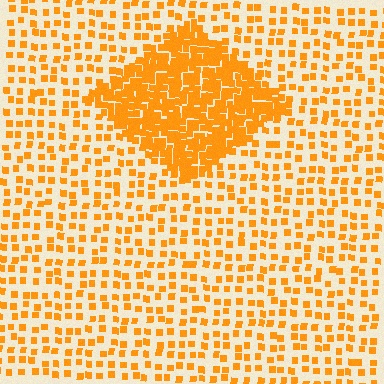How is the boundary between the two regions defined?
The boundary is defined by a change in element density (approximately 2.9x ratio). All elements are the same color, size, and shape.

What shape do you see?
I see a diamond.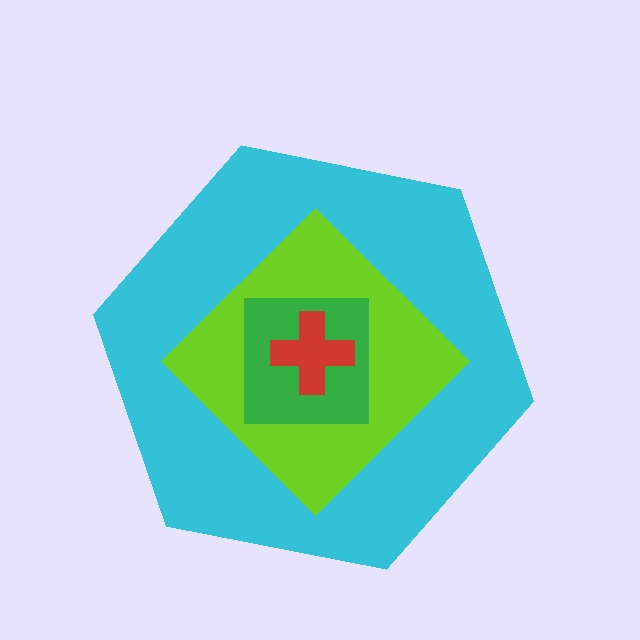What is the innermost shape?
The red cross.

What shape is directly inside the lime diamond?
The green square.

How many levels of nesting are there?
4.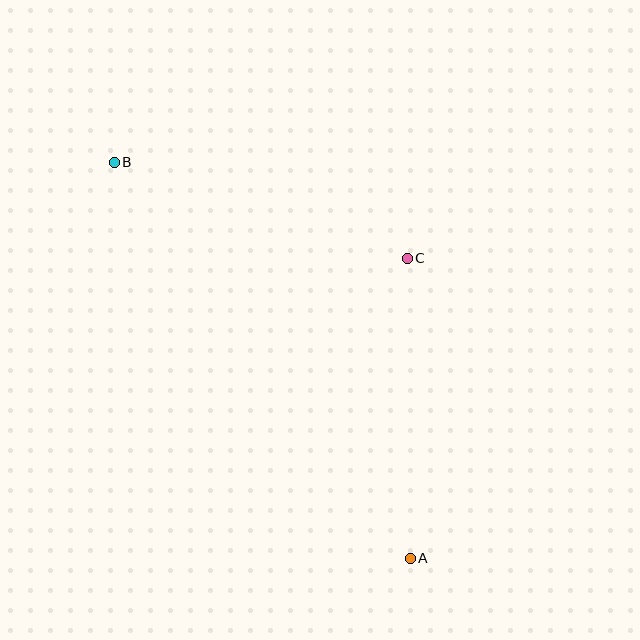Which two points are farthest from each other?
Points A and B are farthest from each other.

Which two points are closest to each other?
Points A and C are closest to each other.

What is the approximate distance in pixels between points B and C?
The distance between B and C is approximately 308 pixels.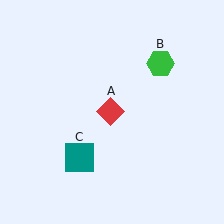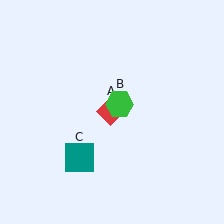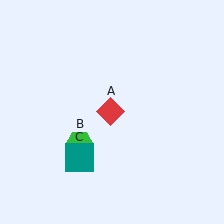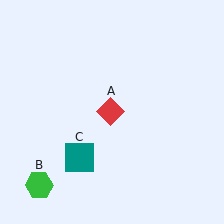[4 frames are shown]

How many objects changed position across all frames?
1 object changed position: green hexagon (object B).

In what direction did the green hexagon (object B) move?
The green hexagon (object B) moved down and to the left.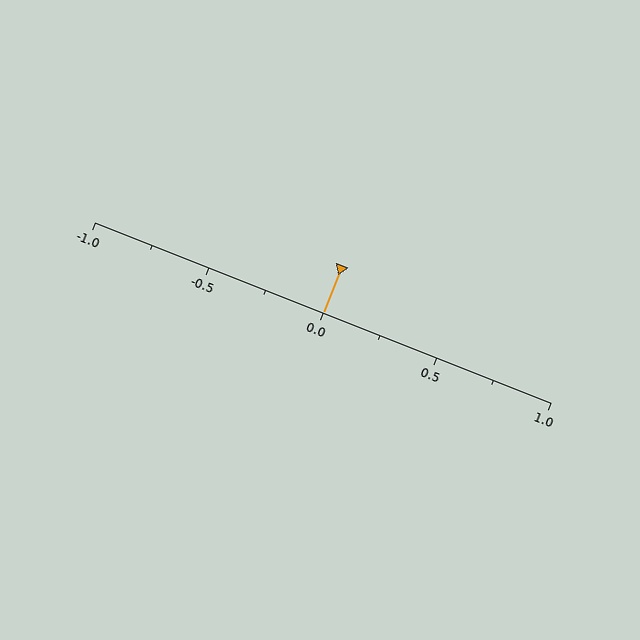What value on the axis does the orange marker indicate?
The marker indicates approximately 0.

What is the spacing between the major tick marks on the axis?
The major ticks are spaced 0.5 apart.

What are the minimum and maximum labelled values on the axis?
The axis runs from -1.0 to 1.0.